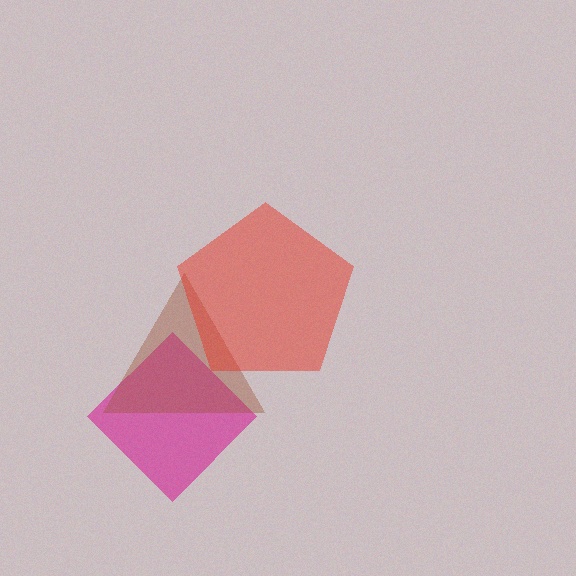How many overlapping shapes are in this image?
There are 3 overlapping shapes in the image.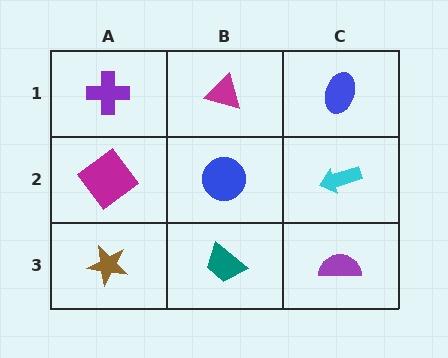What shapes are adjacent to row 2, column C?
A blue ellipse (row 1, column C), a purple semicircle (row 3, column C), a blue circle (row 2, column B).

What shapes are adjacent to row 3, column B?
A blue circle (row 2, column B), a brown star (row 3, column A), a purple semicircle (row 3, column C).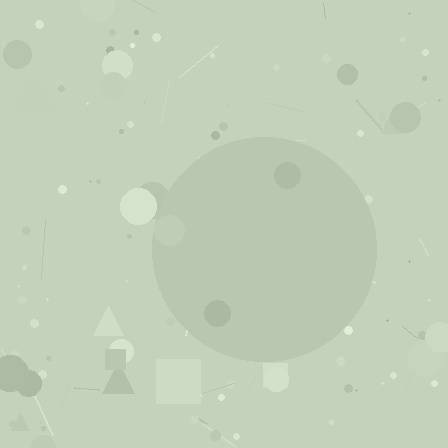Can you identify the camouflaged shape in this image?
The camouflaged shape is a circle.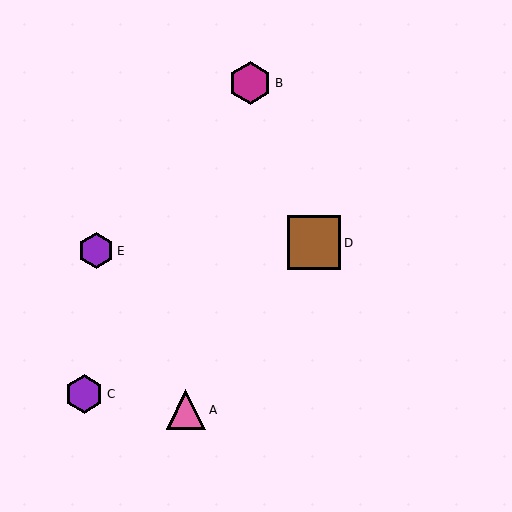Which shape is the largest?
The brown square (labeled D) is the largest.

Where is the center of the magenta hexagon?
The center of the magenta hexagon is at (250, 83).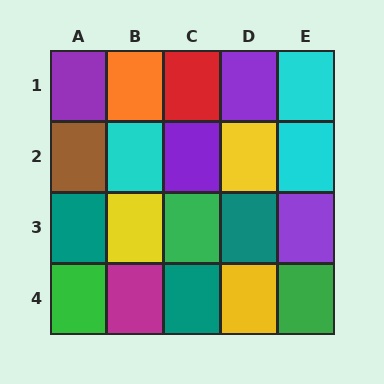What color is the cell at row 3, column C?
Green.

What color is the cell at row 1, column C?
Red.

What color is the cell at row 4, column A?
Green.